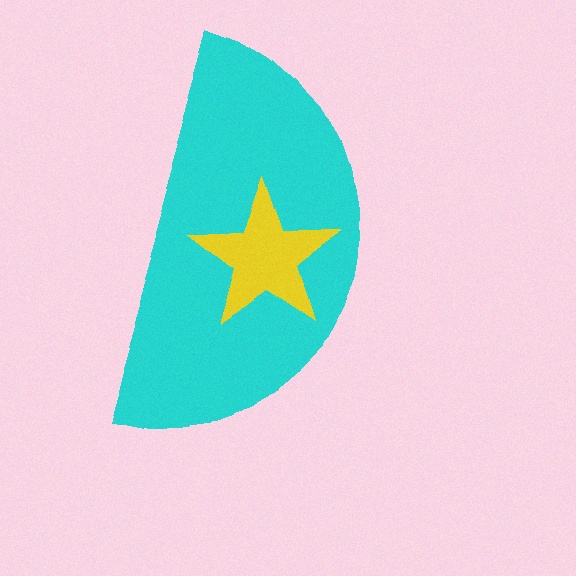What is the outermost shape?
The cyan semicircle.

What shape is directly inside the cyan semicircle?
The yellow star.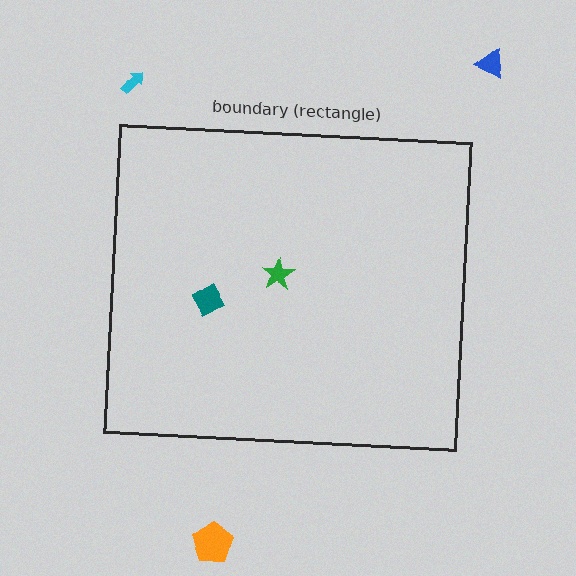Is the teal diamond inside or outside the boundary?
Inside.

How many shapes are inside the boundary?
2 inside, 3 outside.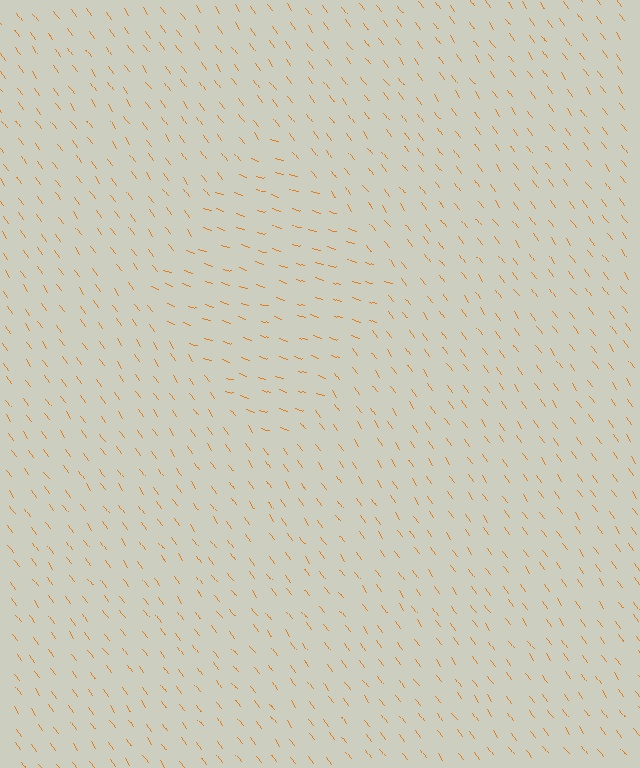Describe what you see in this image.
The image is filled with small orange line segments. A diamond region in the image has lines oriented differently from the surrounding lines, creating a visible texture boundary.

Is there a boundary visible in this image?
Yes, there is a texture boundary formed by a change in line orientation.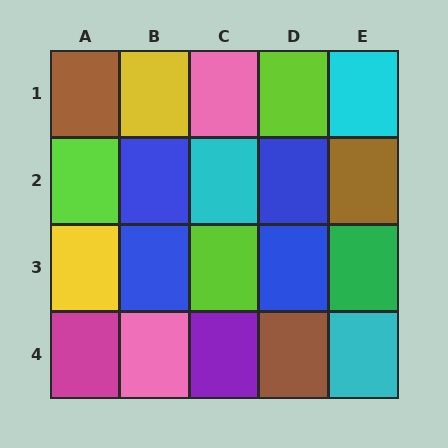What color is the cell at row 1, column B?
Yellow.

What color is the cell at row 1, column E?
Cyan.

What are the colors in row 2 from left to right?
Lime, blue, cyan, blue, brown.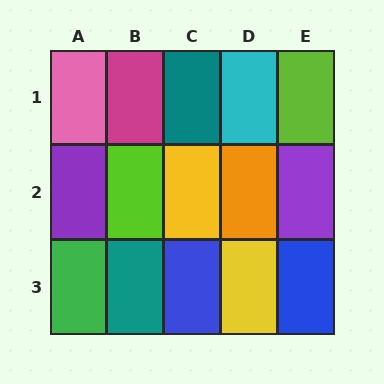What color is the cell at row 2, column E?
Purple.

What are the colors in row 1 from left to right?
Pink, magenta, teal, cyan, lime.